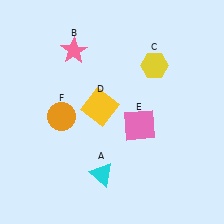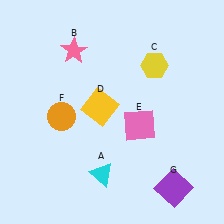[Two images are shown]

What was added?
A purple square (G) was added in Image 2.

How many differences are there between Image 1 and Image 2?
There is 1 difference between the two images.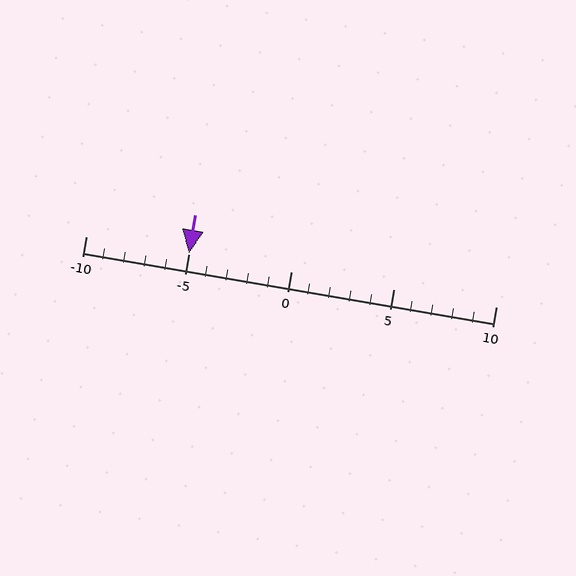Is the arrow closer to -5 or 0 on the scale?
The arrow is closer to -5.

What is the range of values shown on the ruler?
The ruler shows values from -10 to 10.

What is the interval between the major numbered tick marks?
The major tick marks are spaced 5 units apart.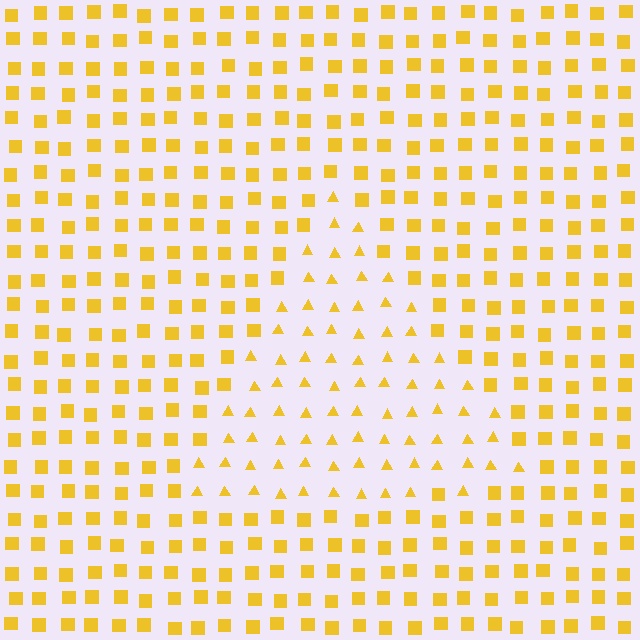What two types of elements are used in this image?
The image uses triangles inside the triangle region and squares outside it.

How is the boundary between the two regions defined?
The boundary is defined by a change in element shape: triangles inside vs. squares outside. All elements share the same color and spacing.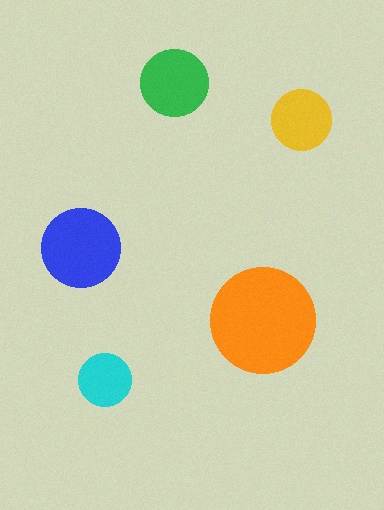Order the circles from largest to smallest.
the orange one, the blue one, the green one, the yellow one, the cyan one.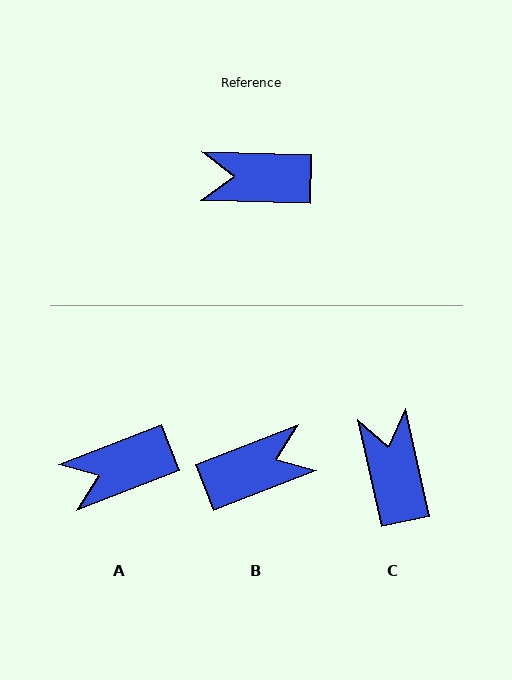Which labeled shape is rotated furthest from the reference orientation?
B, about 157 degrees away.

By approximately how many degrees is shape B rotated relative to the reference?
Approximately 157 degrees clockwise.